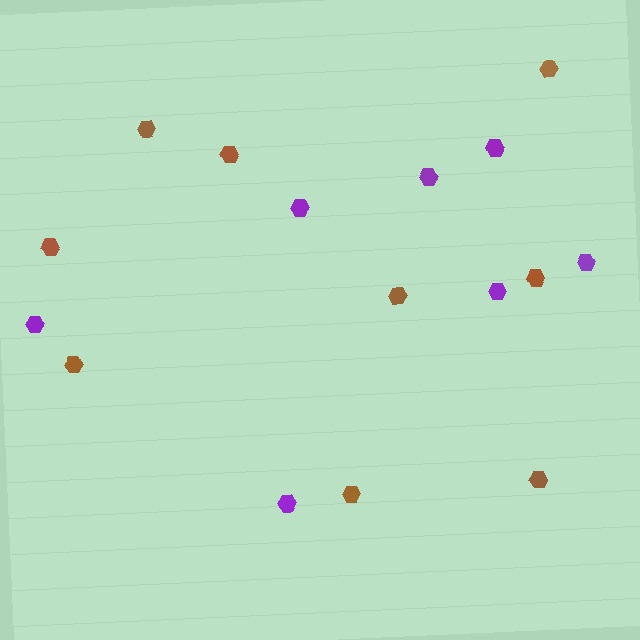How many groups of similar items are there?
There are 2 groups: one group of brown hexagons (9) and one group of purple hexagons (7).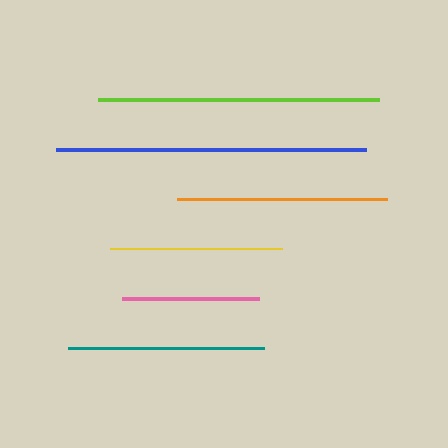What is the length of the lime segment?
The lime segment is approximately 281 pixels long.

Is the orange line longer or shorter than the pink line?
The orange line is longer than the pink line.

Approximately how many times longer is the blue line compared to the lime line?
The blue line is approximately 1.1 times the length of the lime line.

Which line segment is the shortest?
The pink line is the shortest at approximately 137 pixels.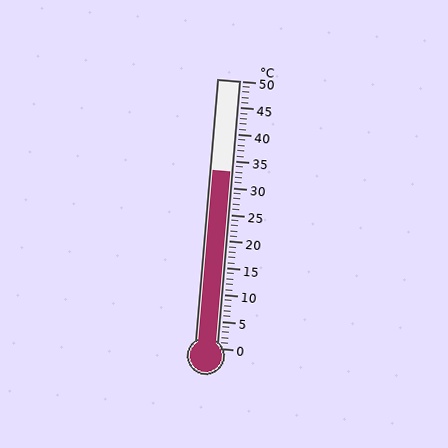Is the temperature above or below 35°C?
The temperature is below 35°C.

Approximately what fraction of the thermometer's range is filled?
The thermometer is filled to approximately 65% of its range.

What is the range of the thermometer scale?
The thermometer scale ranges from 0°C to 50°C.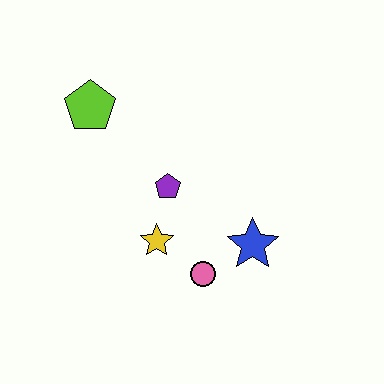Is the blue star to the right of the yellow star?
Yes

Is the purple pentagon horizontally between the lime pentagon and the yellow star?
No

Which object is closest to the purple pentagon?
The yellow star is closest to the purple pentagon.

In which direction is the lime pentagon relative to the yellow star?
The lime pentagon is above the yellow star.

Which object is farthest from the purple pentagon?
The lime pentagon is farthest from the purple pentagon.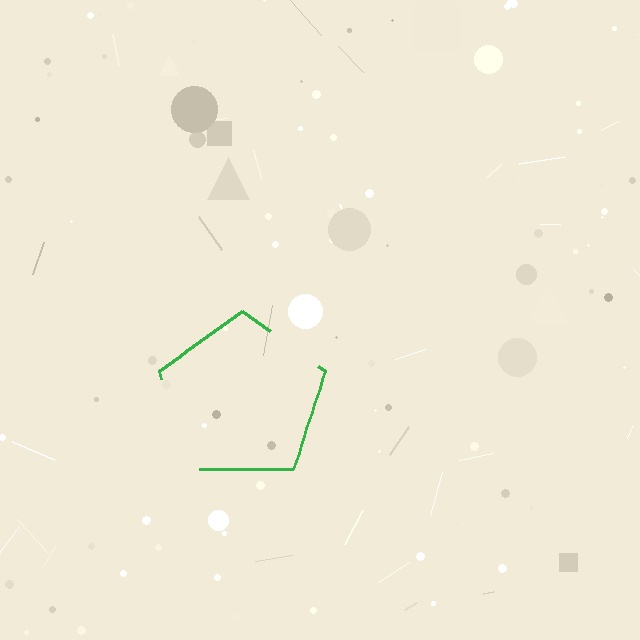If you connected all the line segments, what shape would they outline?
They would outline a pentagon.